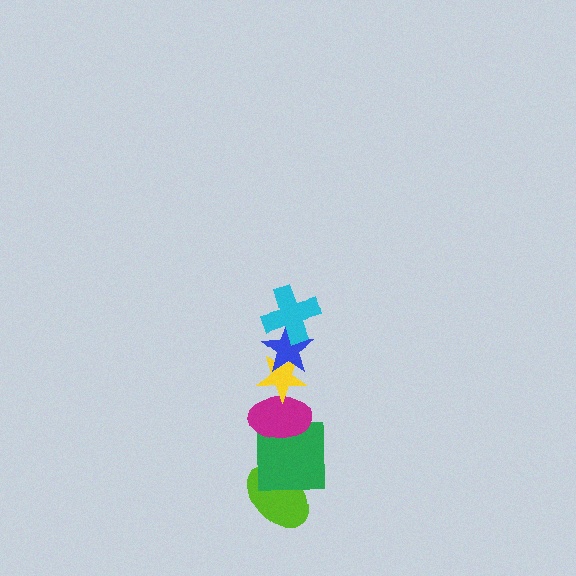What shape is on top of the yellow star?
The blue star is on top of the yellow star.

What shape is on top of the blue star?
The cyan cross is on top of the blue star.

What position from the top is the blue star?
The blue star is 2nd from the top.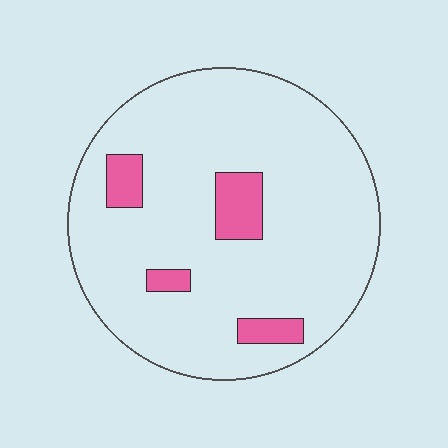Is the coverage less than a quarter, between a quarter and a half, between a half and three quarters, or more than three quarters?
Less than a quarter.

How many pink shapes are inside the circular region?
4.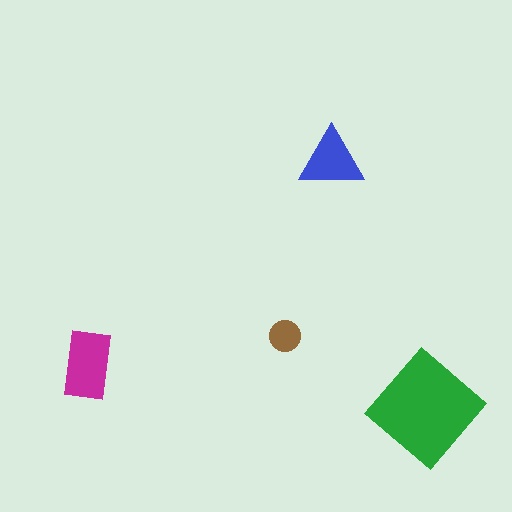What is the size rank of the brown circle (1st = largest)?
4th.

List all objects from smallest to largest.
The brown circle, the blue triangle, the magenta rectangle, the green diamond.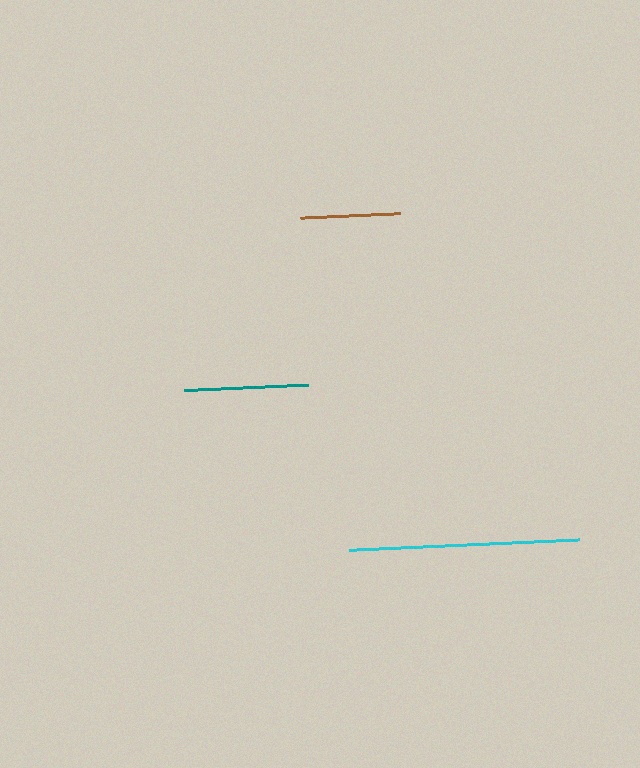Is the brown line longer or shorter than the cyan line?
The cyan line is longer than the brown line.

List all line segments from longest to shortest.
From longest to shortest: cyan, teal, brown.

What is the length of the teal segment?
The teal segment is approximately 124 pixels long.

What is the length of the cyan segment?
The cyan segment is approximately 230 pixels long.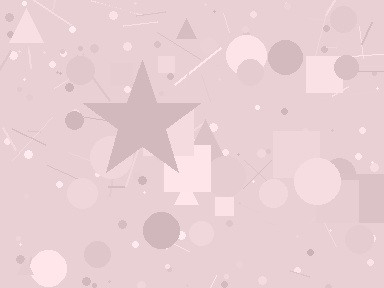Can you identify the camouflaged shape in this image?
The camouflaged shape is a star.